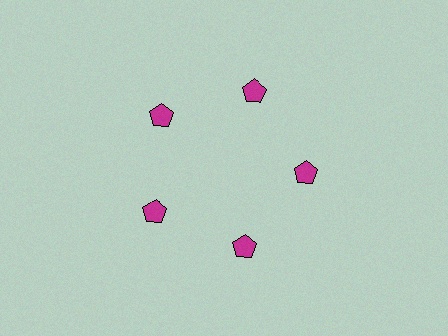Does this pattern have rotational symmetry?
Yes, this pattern has 5-fold rotational symmetry. It looks the same after rotating 72 degrees around the center.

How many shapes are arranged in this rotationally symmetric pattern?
There are 5 shapes, arranged in 5 groups of 1.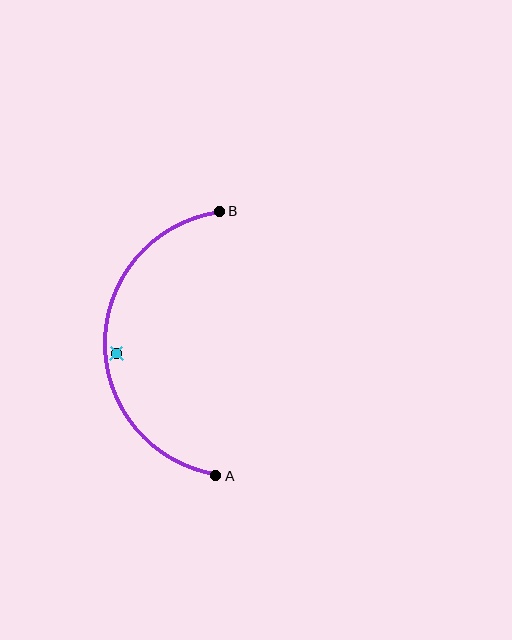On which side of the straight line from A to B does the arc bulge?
The arc bulges to the left of the straight line connecting A and B.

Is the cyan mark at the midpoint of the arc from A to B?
No — the cyan mark does not lie on the arc at all. It sits slightly inside the curve.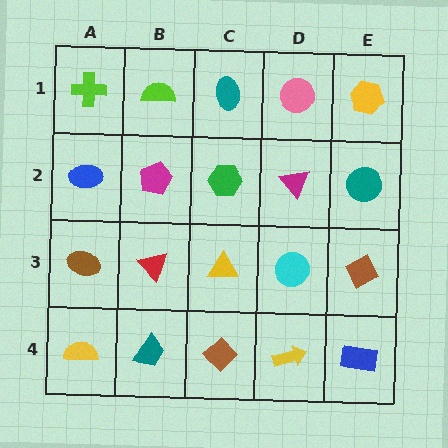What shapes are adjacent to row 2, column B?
A lime semicircle (row 1, column B), a red triangle (row 3, column B), a blue ellipse (row 2, column A), a green hexagon (row 2, column C).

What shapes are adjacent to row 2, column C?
A teal ellipse (row 1, column C), a yellow triangle (row 3, column C), a magenta pentagon (row 2, column B), a magenta triangle (row 2, column D).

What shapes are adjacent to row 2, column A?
A lime cross (row 1, column A), a brown ellipse (row 3, column A), a magenta pentagon (row 2, column B).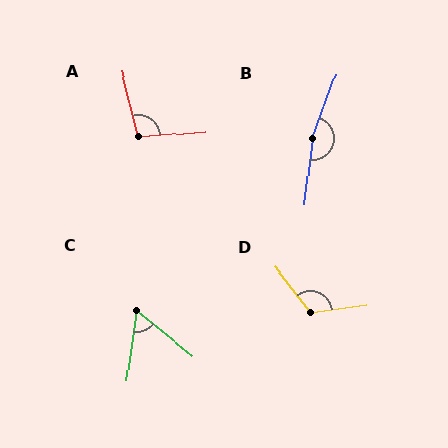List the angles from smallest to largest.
C (60°), A (99°), D (120°), B (167°).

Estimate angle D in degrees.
Approximately 120 degrees.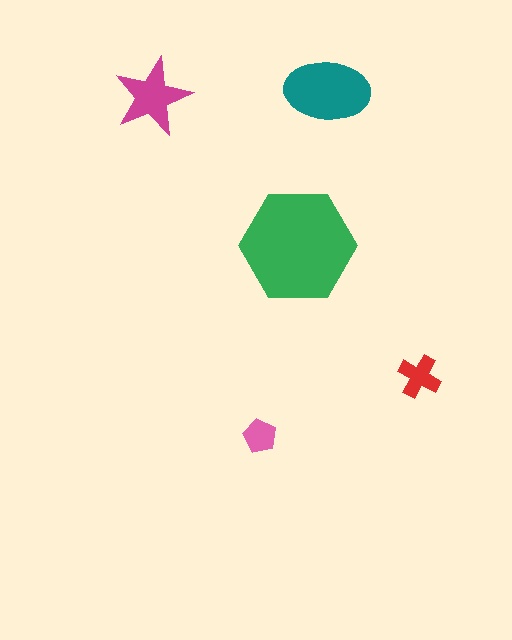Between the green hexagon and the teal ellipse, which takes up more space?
The green hexagon.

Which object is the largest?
The green hexagon.